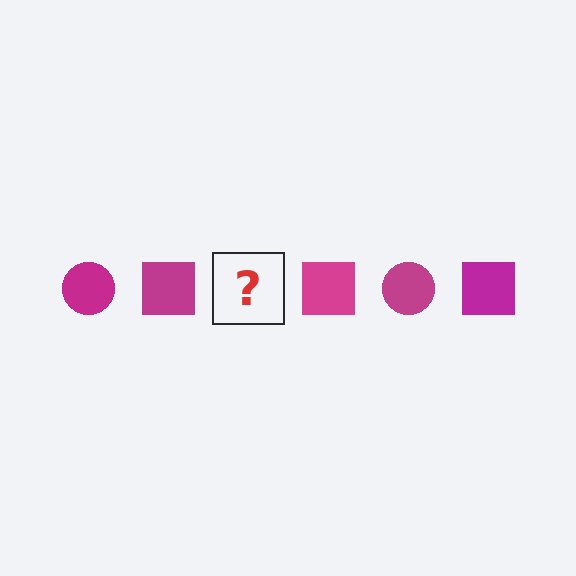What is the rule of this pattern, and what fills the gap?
The rule is that the pattern cycles through circle, square shapes in magenta. The gap should be filled with a magenta circle.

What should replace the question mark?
The question mark should be replaced with a magenta circle.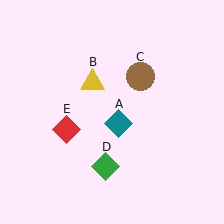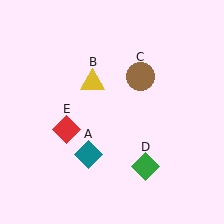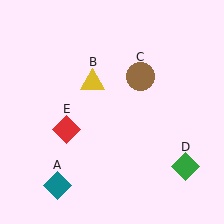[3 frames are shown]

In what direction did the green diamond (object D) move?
The green diamond (object D) moved right.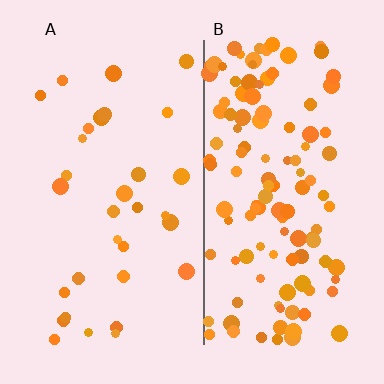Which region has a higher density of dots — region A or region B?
B (the right).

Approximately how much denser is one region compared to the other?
Approximately 3.9× — region B over region A.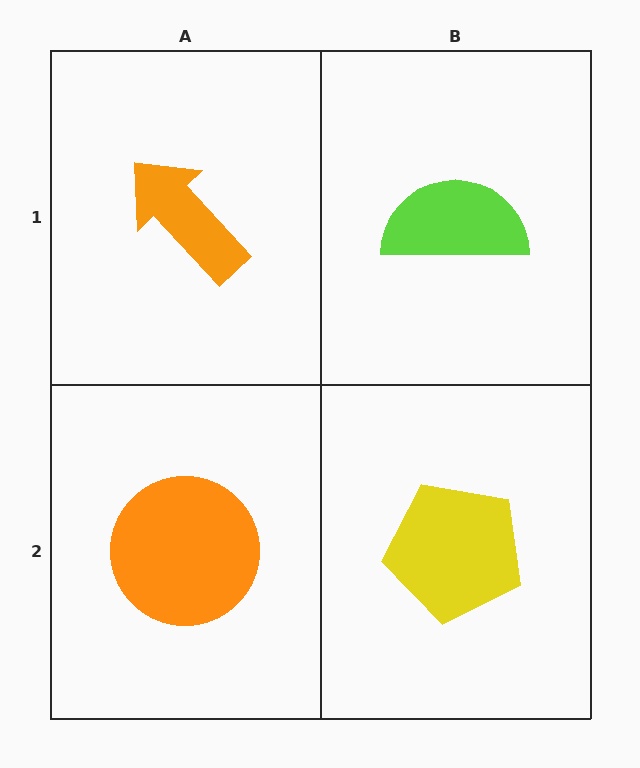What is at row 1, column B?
A lime semicircle.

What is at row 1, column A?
An orange arrow.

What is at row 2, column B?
A yellow pentagon.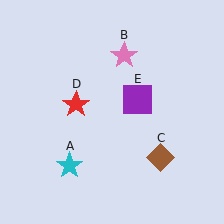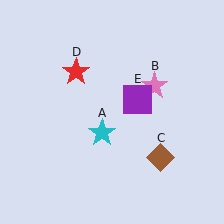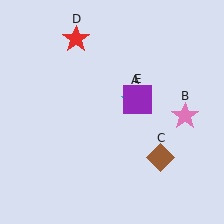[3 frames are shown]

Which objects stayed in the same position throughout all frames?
Brown diamond (object C) and purple square (object E) remained stationary.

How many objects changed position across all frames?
3 objects changed position: cyan star (object A), pink star (object B), red star (object D).